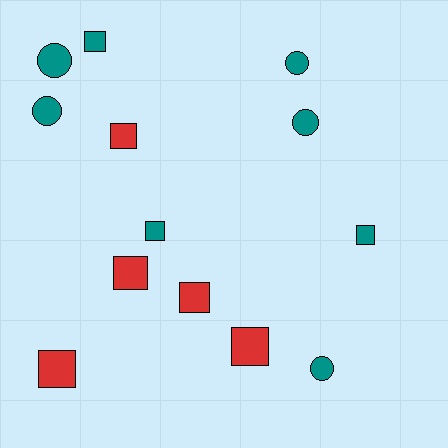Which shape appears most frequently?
Square, with 8 objects.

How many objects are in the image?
There are 13 objects.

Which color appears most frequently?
Teal, with 8 objects.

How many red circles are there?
There are no red circles.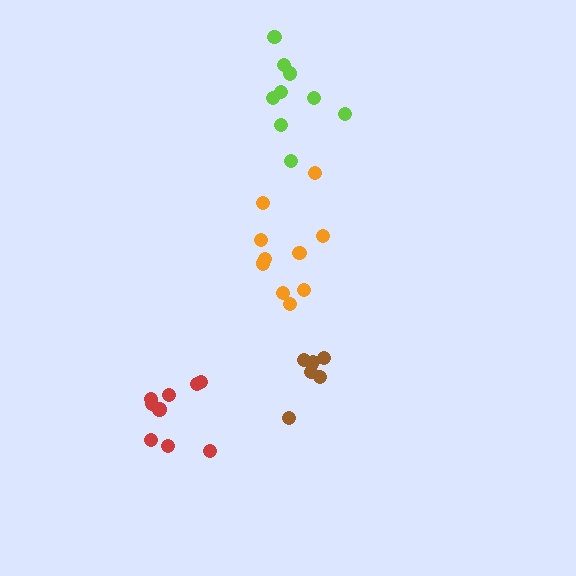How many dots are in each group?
Group 1: 10 dots, Group 2: 7 dots, Group 3: 9 dots, Group 4: 9 dots (35 total).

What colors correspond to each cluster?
The clusters are colored: orange, brown, red, lime.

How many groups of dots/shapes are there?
There are 4 groups.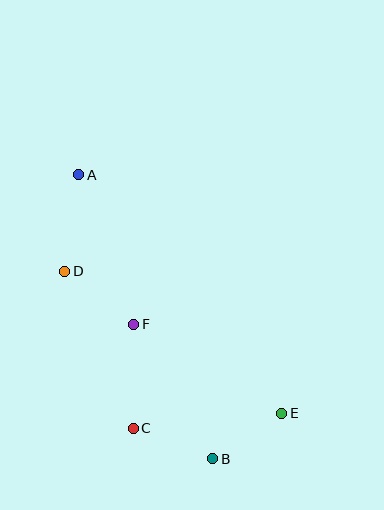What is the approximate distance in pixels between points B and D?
The distance between B and D is approximately 239 pixels.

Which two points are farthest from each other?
Points A and B are farthest from each other.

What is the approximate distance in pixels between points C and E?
The distance between C and E is approximately 149 pixels.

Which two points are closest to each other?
Points B and E are closest to each other.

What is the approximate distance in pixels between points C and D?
The distance between C and D is approximately 172 pixels.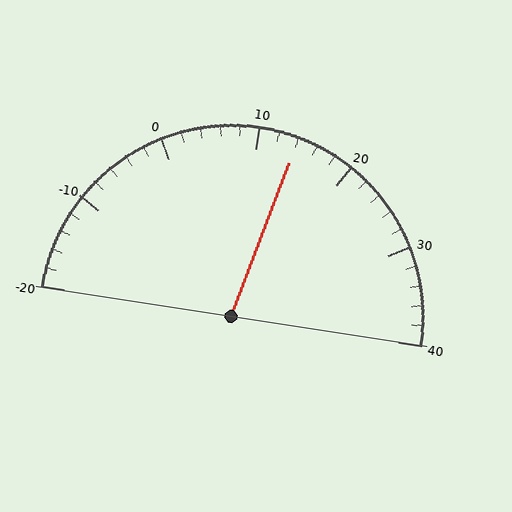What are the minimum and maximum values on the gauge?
The gauge ranges from -20 to 40.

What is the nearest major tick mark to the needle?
The nearest major tick mark is 10.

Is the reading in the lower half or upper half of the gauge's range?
The reading is in the upper half of the range (-20 to 40).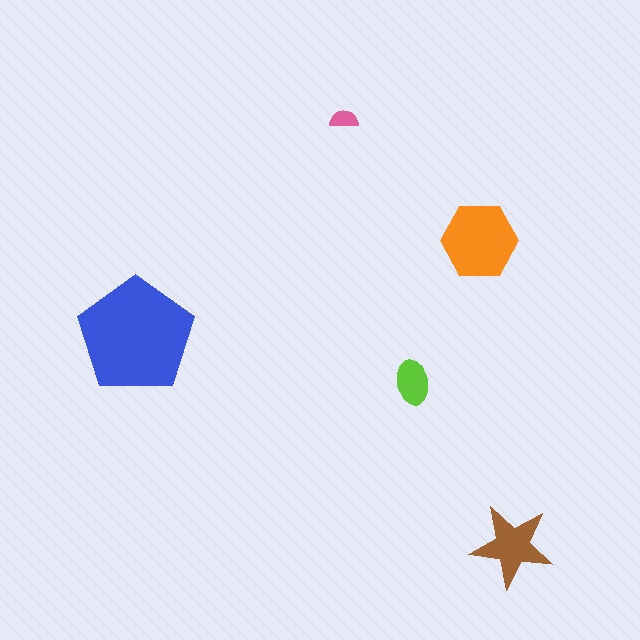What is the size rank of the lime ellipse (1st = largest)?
4th.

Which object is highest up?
The pink semicircle is topmost.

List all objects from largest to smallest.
The blue pentagon, the orange hexagon, the brown star, the lime ellipse, the pink semicircle.